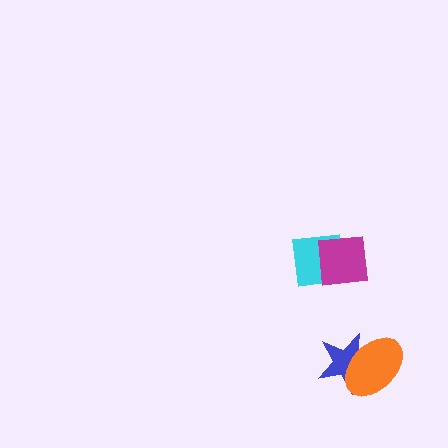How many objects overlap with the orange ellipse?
1 object overlaps with the orange ellipse.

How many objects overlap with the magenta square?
1 object overlaps with the magenta square.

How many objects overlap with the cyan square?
1 object overlaps with the cyan square.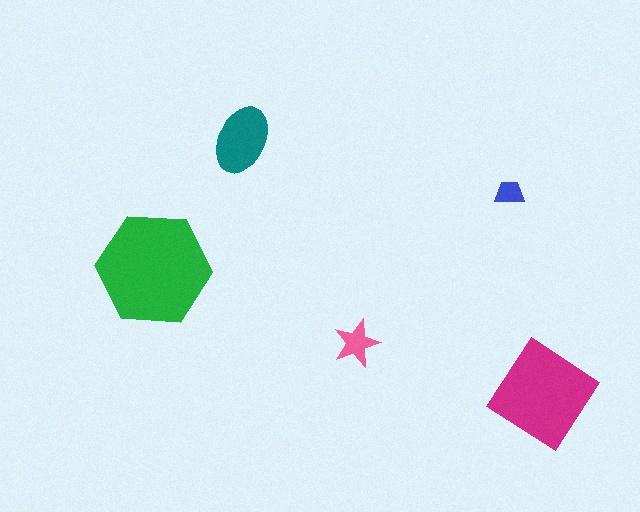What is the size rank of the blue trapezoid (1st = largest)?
5th.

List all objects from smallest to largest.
The blue trapezoid, the pink star, the teal ellipse, the magenta diamond, the green hexagon.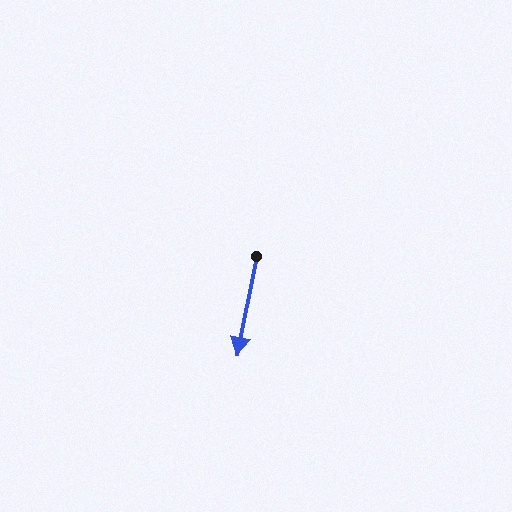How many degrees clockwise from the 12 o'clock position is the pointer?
Approximately 191 degrees.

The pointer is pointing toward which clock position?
Roughly 6 o'clock.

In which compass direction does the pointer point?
South.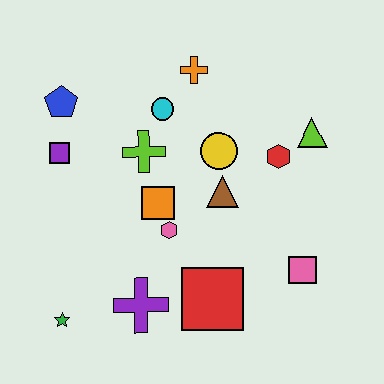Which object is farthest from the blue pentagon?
The pink square is farthest from the blue pentagon.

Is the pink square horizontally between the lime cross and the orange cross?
No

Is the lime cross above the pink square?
Yes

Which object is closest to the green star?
The purple cross is closest to the green star.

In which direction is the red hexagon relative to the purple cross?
The red hexagon is above the purple cross.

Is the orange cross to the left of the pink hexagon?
No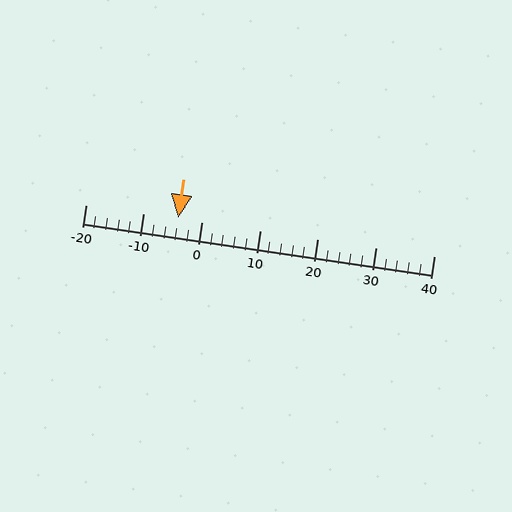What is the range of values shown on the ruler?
The ruler shows values from -20 to 40.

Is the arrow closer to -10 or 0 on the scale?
The arrow is closer to 0.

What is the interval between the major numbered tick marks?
The major tick marks are spaced 10 units apart.